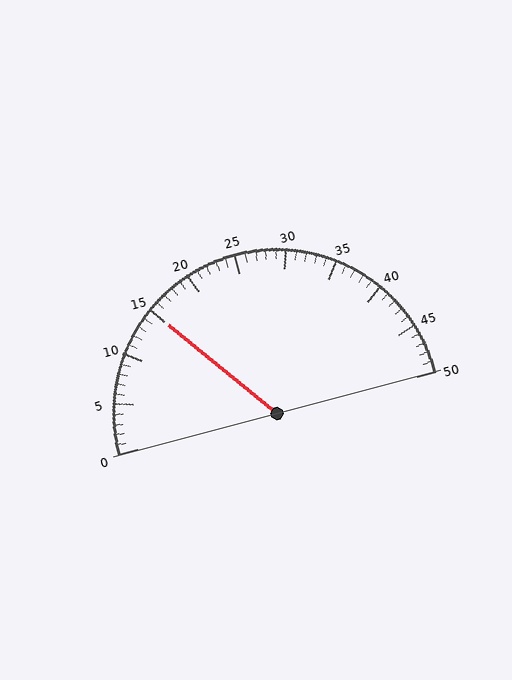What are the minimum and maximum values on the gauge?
The gauge ranges from 0 to 50.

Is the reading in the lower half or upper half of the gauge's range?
The reading is in the lower half of the range (0 to 50).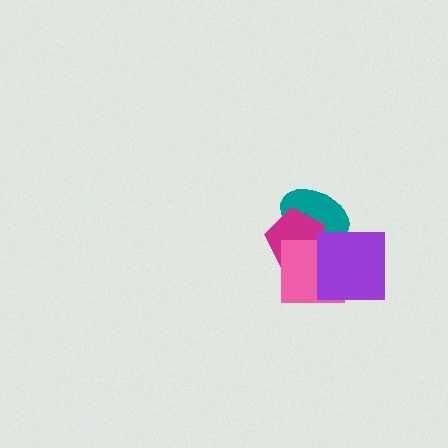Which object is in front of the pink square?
The purple square is in front of the pink square.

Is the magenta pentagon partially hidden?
Yes, it is partially covered by another shape.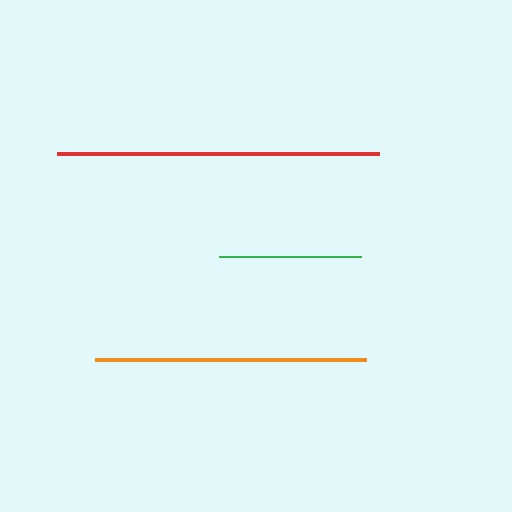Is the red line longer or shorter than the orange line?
The red line is longer than the orange line.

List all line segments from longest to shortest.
From longest to shortest: red, orange, green.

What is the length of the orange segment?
The orange segment is approximately 271 pixels long.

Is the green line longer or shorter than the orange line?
The orange line is longer than the green line.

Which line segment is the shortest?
The green line is the shortest at approximately 141 pixels.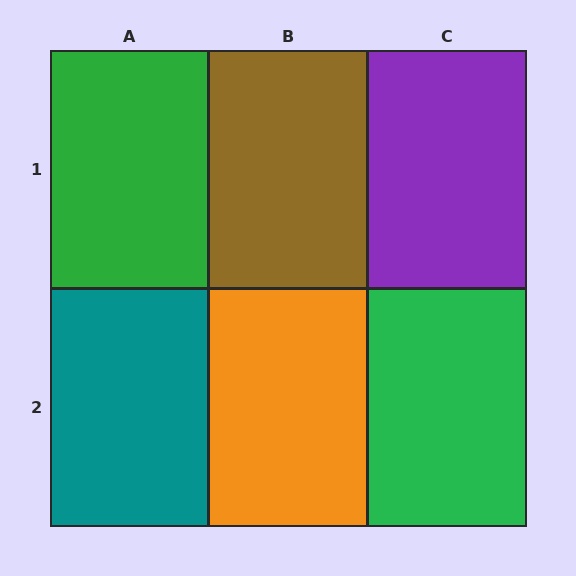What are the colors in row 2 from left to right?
Teal, orange, green.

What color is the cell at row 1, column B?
Brown.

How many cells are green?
2 cells are green.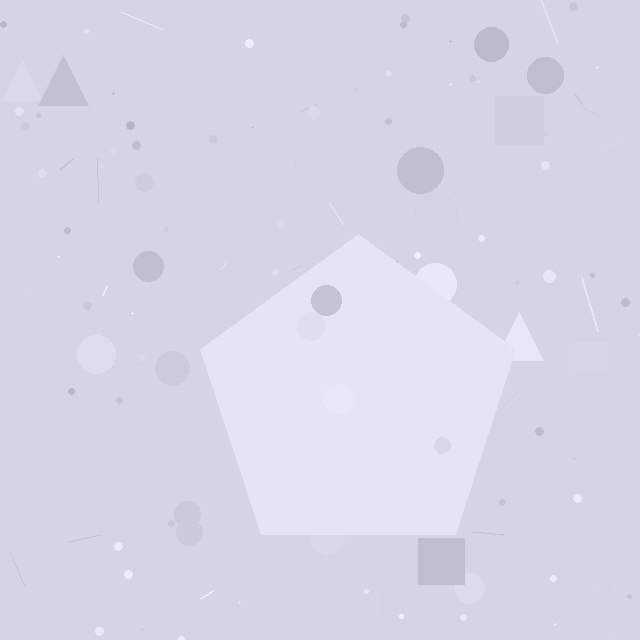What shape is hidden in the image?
A pentagon is hidden in the image.